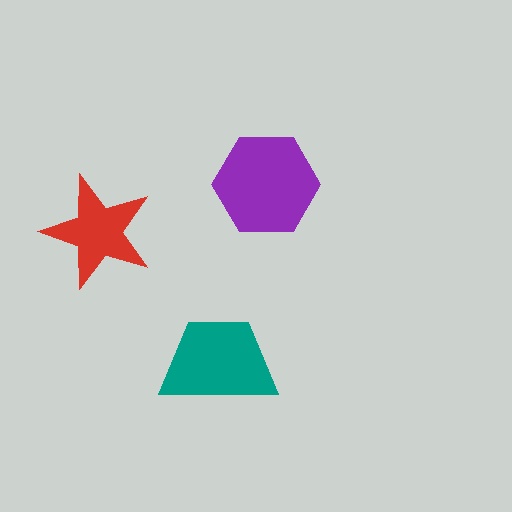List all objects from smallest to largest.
The red star, the teal trapezoid, the purple hexagon.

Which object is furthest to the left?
The red star is leftmost.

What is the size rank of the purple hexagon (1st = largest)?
1st.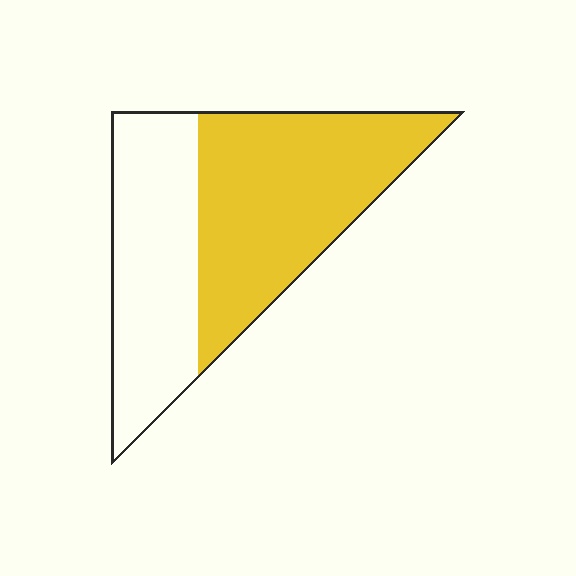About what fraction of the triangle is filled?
About three fifths (3/5).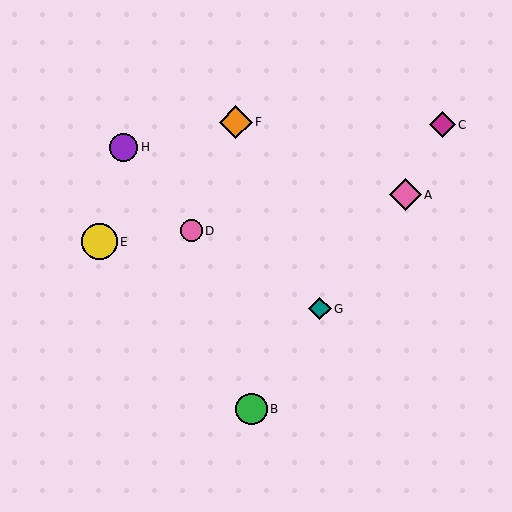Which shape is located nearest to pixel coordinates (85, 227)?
The yellow circle (labeled E) at (99, 242) is nearest to that location.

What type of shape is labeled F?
Shape F is an orange diamond.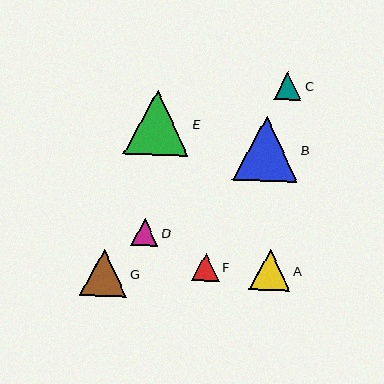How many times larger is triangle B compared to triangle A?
Triangle B is approximately 1.6 times the size of triangle A.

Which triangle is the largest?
Triangle E is the largest with a size of approximately 65 pixels.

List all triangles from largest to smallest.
From largest to smallest: E, B, G, A, F, C, D.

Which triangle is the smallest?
Triangle D is the smallest with a size of approximately 27 pixels.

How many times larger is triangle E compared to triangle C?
Triangle E is approximately 2.4 times the size of triangle C.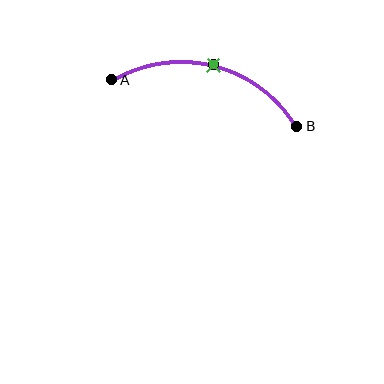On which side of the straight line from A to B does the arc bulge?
The arc bulges above the straight line connecting A and B.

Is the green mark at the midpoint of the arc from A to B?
Yes. The green mark lies on the arc at equal arc-length from both A and B — it is the arc midpoint.